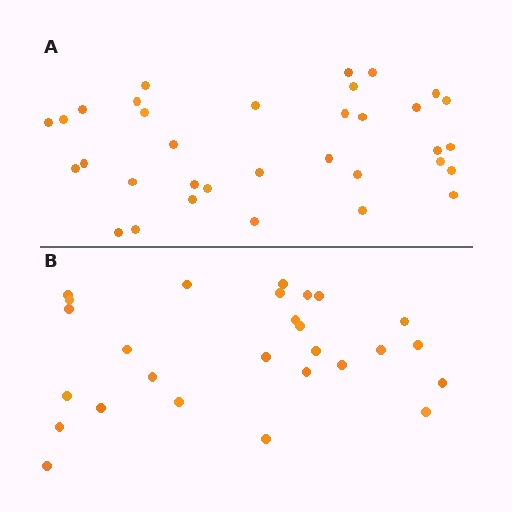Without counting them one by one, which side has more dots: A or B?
Region A (the top region) has more dots.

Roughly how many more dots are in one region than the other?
Region A has roughly 8 or so more dots than region B.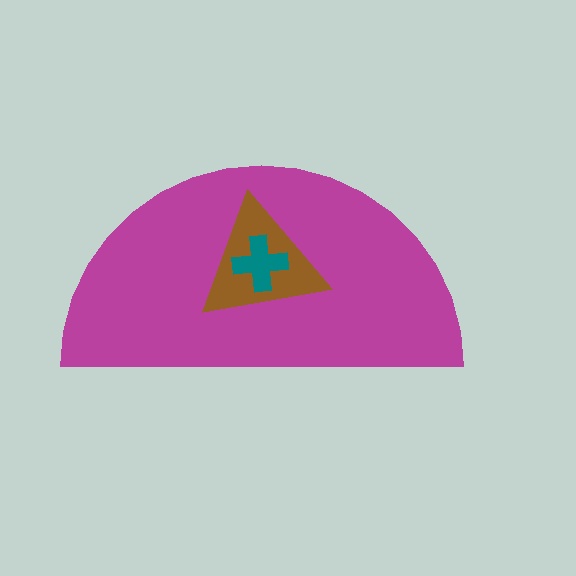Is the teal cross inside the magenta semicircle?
Yes.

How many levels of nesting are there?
3.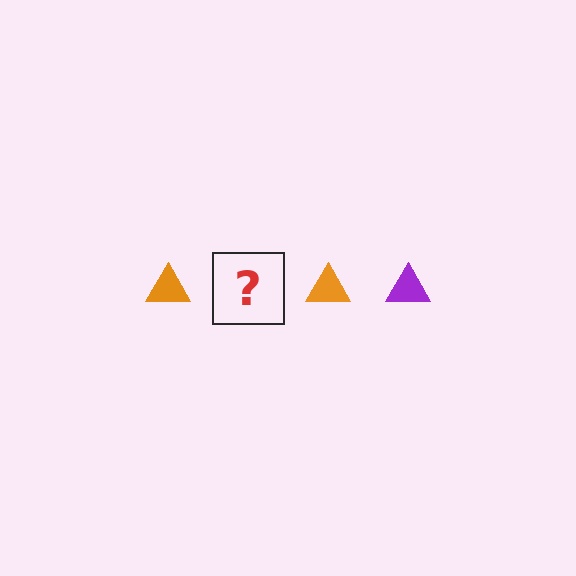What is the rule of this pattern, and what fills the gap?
The rule is that the pattern cycles through orange, purple triangles. The gap should be filled with a purple triangle.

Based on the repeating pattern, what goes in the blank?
The blank should be a purple triangle.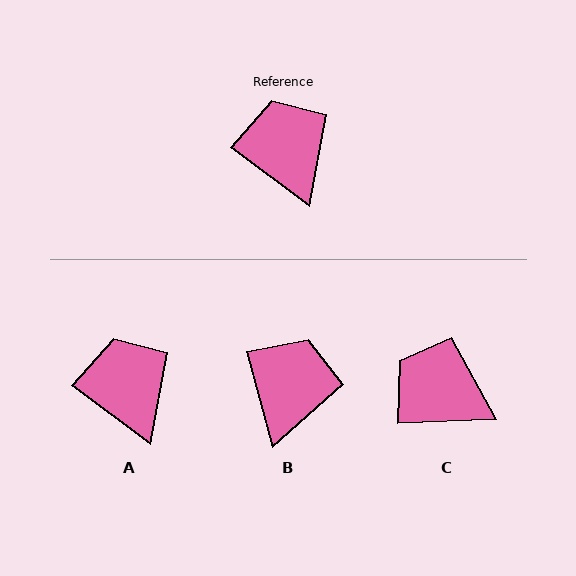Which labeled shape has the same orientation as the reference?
A.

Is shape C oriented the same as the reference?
No, it is off by about 39 degrees.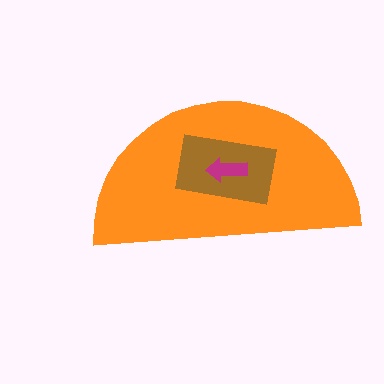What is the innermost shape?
The magenta arrow.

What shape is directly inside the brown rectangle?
The magenta arrow.